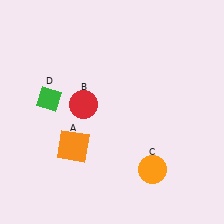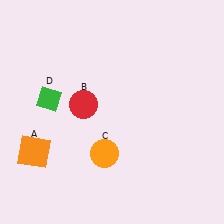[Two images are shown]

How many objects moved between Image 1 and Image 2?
2 objects moved between the two images.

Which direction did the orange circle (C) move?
The orange circle (C) moved left.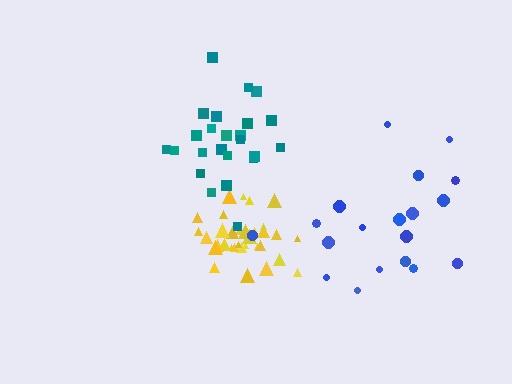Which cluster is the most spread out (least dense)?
Blue.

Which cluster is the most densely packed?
Yellow.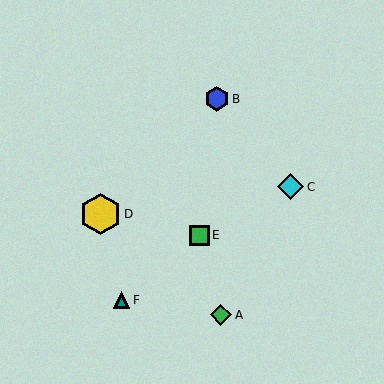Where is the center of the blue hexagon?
The center of the blue hexagon is at (217, 99).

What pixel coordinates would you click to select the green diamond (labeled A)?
Click at (221, 315) to select the green diamond A.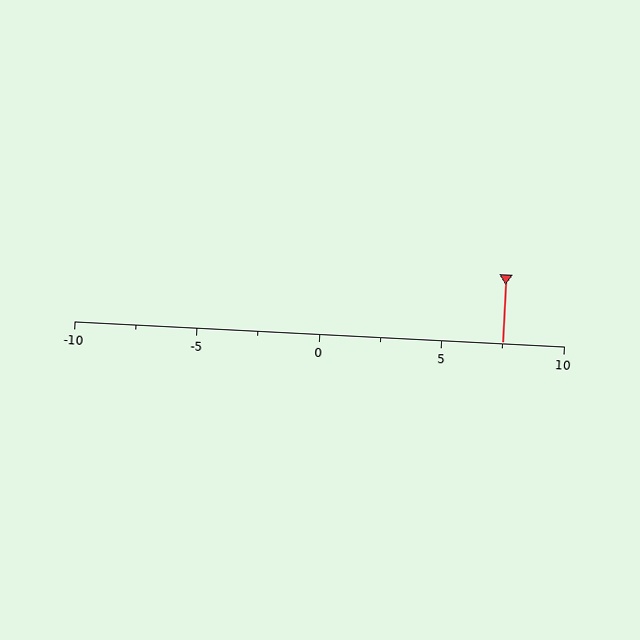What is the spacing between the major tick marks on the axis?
The major ticks are spaced 5 apart.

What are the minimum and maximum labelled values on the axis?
The axis runs from -10 to 10.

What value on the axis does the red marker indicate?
The marker indicates approximately 7.5.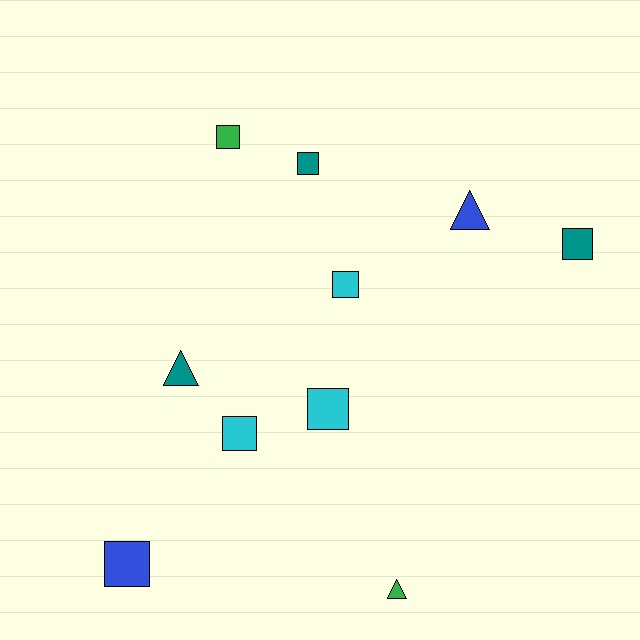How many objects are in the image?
There are 10 objects.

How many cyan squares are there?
There are 3 cyan squares.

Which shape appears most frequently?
Square, with 7 objects.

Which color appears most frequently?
Teal, with 3 objects.